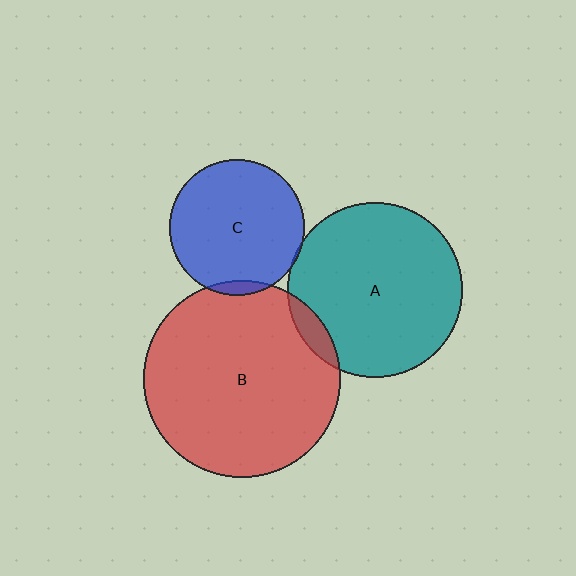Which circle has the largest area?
Circle B (red).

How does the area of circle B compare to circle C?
Approximately 2.1 times.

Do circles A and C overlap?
Yes.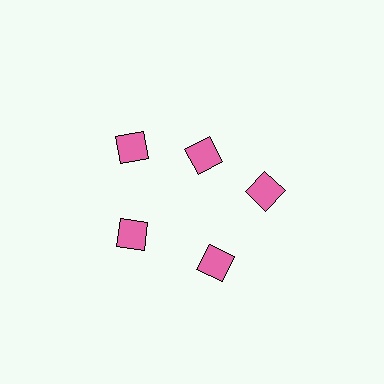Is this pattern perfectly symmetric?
No. The 5 pink diamonds are arranged in a ring, but one element near the 1 o'clock position is pulled inward toward the center, breaking the 5-fold rotational symmetry.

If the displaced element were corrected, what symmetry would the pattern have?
It would have 5-fold rotational symmetry — the pattern would map onto itself every 72 degrees.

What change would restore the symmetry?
The symmetry would be restored by moving it outward, back onto the ring so that all 5 diamonds sit at equal angles and equal distance from the center.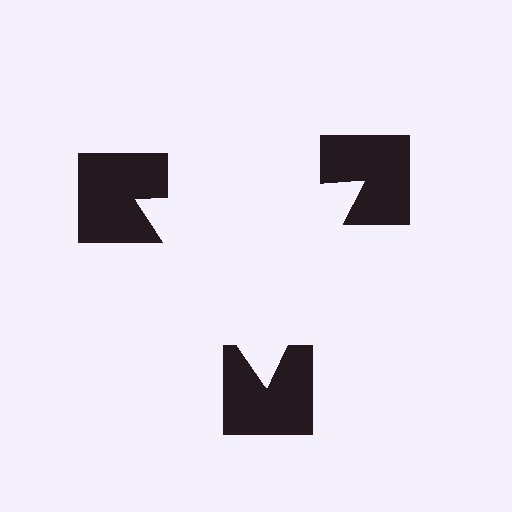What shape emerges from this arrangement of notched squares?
An illusory triangle — its edges are inferred from the aligned wedge cuts in the notched squares, not physically drawn.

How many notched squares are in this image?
There are 3 — one at each vertex of the illusory triangle.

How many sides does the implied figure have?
3 sides.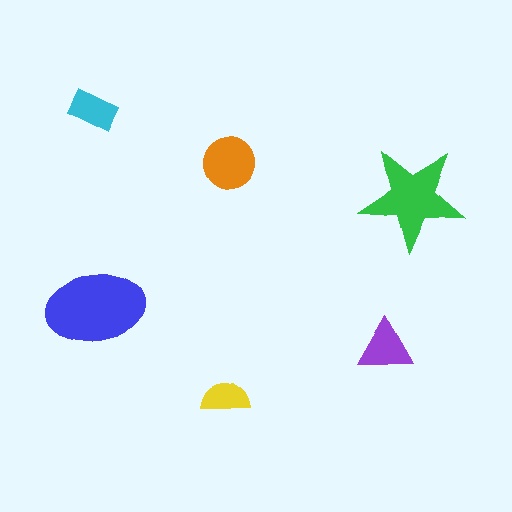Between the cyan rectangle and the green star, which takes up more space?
The green star.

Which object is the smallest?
The yellow semicircle.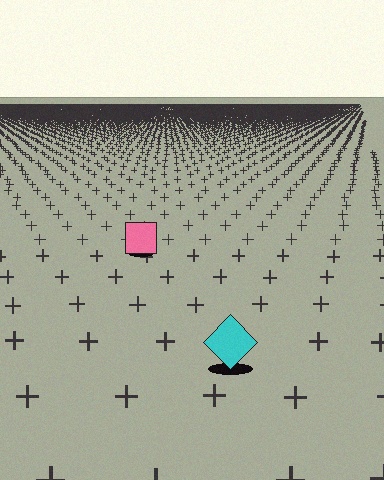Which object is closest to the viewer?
The cyan diamond is closest. The texture marks near it are larger and more spread out.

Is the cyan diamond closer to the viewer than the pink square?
Yes. The cyan diamond is closer — you can tell from the texture gradient: the ground texture is coarser near it.